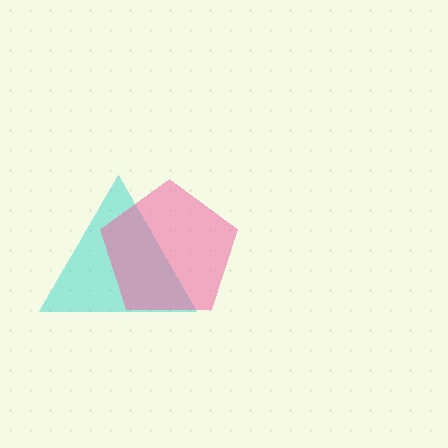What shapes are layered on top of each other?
The layered shapes are: a cyan triangle, a pink pentagon.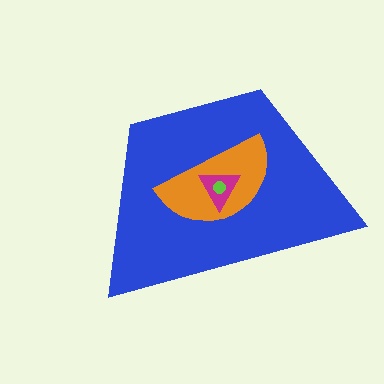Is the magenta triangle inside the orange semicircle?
Yes.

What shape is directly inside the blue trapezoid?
The orange semicircle.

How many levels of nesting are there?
4.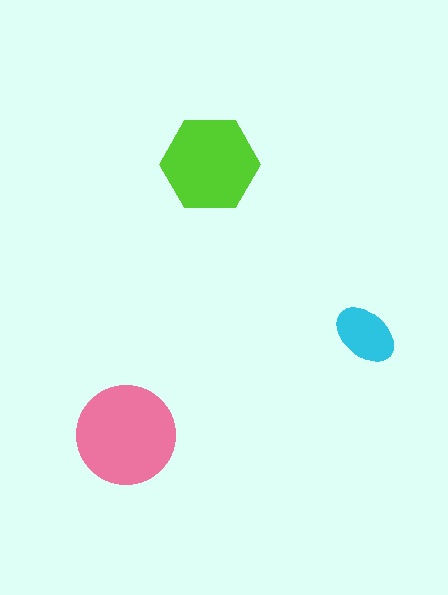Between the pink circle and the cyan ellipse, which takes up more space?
The pink circle.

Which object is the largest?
The pink circle.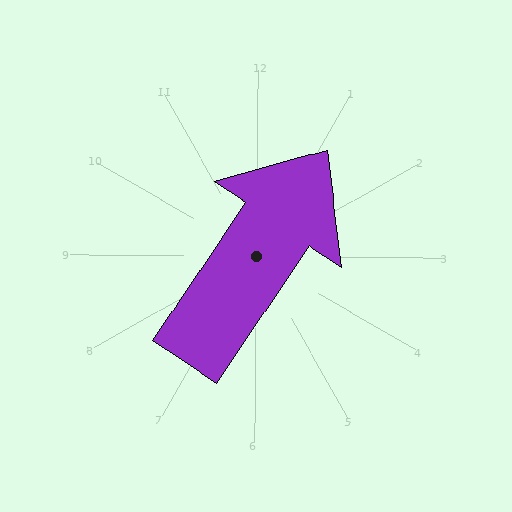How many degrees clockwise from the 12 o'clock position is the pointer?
Approximately 33 degrees.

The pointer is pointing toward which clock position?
Roughly 1 o'clock.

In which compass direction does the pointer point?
Northeast.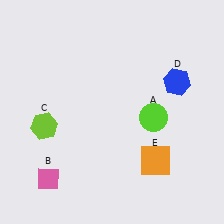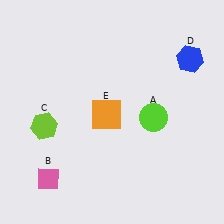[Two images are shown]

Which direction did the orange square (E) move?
The orange square (E) moved left.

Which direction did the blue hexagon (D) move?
The blue hexagon (D) moved up.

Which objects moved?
The objects that moved are: the blue hexagon (D), the orange square (E).